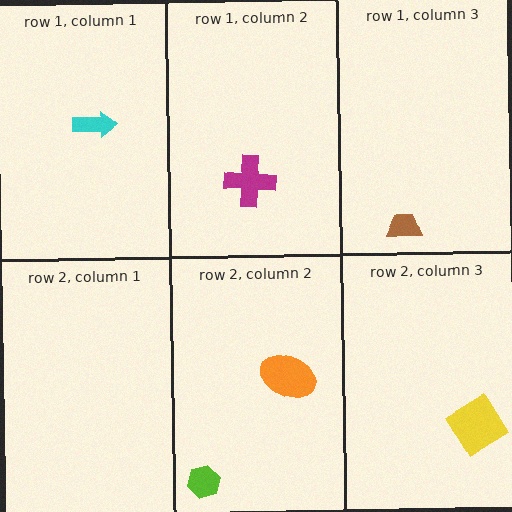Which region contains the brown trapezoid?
The row 1, column 3 region.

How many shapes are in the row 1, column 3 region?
1.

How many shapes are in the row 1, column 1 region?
1.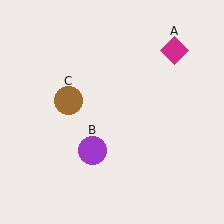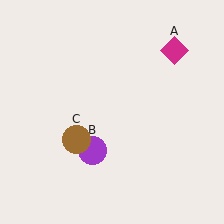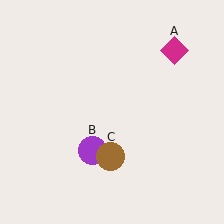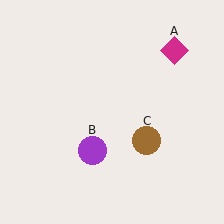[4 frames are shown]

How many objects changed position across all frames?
1 object changed position: brown circle (object C).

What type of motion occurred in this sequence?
The brown circle (object C) rotated counterclockwise around the center of the scene.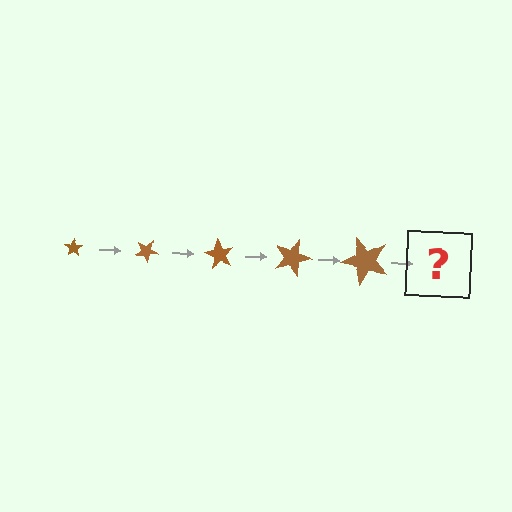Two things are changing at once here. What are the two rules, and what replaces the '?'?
The two rules are that the star grows larger each step and it rotates 30 degrees each step. The '?' should be a star, larger than the previous one and rotated 150 degrees from the start.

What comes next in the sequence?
The next element should be a star, larger than the previous one and rotated 150 degrees from the start.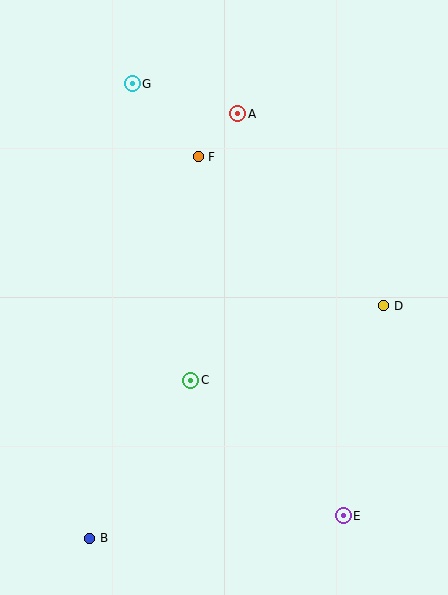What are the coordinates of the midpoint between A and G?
The midpoint between A and G is at (185, 99).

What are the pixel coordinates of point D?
Point D is at (384, 306).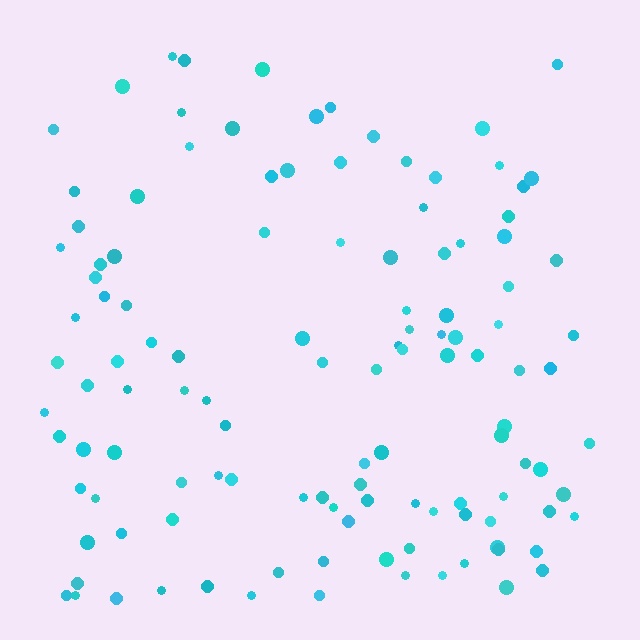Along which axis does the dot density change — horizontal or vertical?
Vertical.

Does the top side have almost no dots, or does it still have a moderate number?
Still a moderate number, just noticeably fewer than the bottom.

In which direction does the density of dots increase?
From top to bottom, with the bottom side densest.